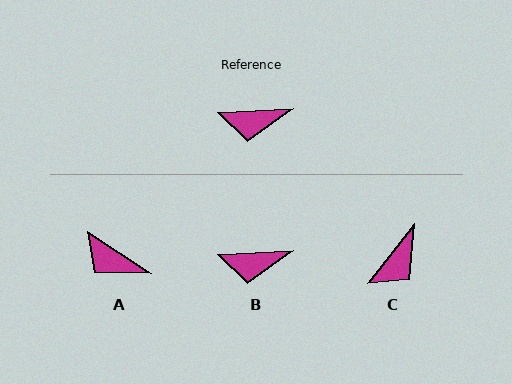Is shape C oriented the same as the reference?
No, it is off by about 49 degrees.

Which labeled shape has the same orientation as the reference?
B.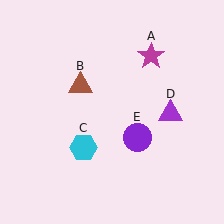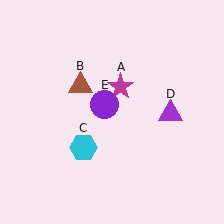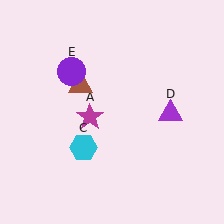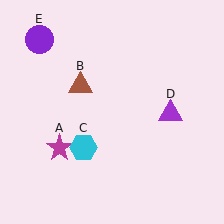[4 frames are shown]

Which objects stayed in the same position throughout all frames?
Brown triangle (object B) and cyan hexagon (object C) and purple triangle (object D) remained stationary.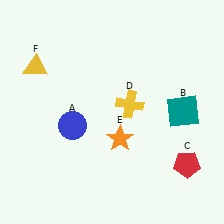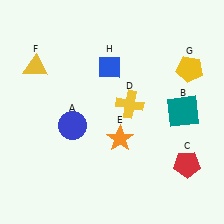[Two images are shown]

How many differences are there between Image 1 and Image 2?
There are 2 differences between the two images.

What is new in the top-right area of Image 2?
A yellow pentagon (G) was added in the top-right area of Image 2.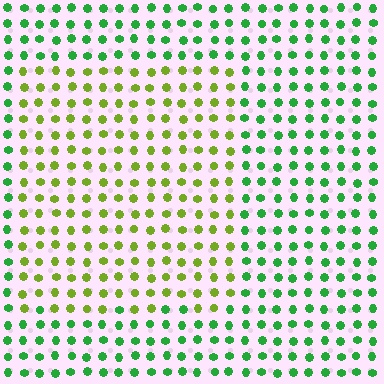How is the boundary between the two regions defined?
The boundary is defined purely by a slight shift in hue (about 46 degrees). Spacing, size, and orientation are identical on both sides.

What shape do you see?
I see a rectangle.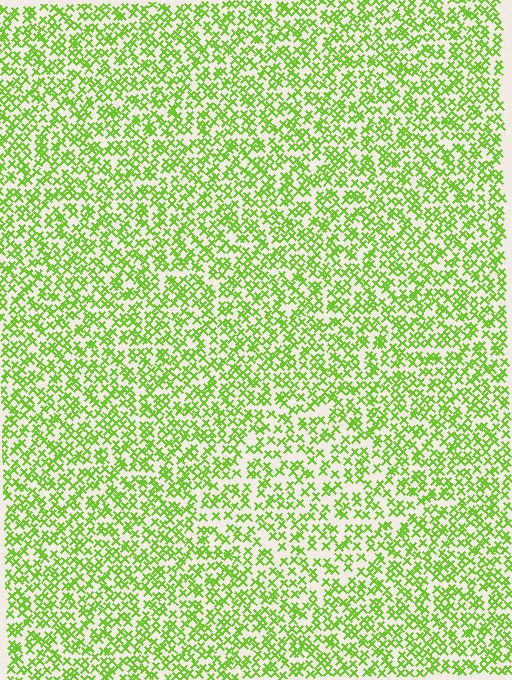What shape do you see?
I see a diamond.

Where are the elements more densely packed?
The elements are more densely packed outside the diamond boundary.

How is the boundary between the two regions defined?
The boundary is defined by a change in element density (approximately 1.4x ratio). All elements are the same color, size, and shape.